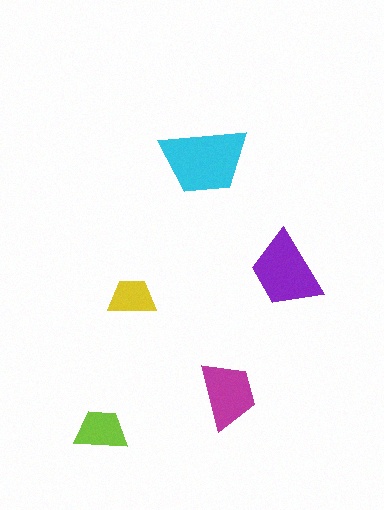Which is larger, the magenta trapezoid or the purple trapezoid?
The purple one.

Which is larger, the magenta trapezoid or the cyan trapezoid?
The cyan one.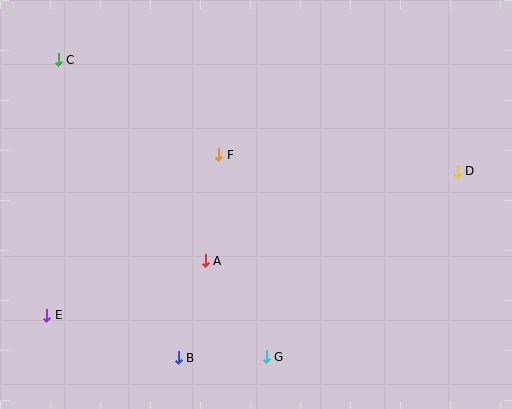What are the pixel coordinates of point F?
Point F is at (219, 155).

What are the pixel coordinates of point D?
Point D is at (457, 171).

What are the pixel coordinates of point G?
Point G is at (266, 357).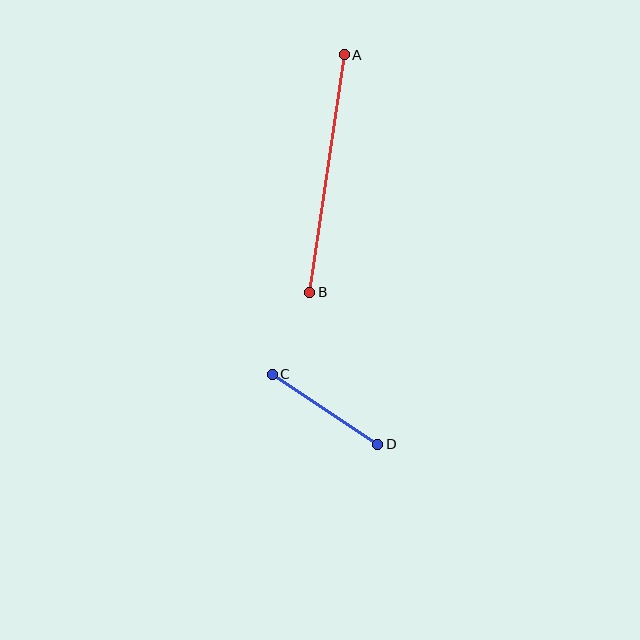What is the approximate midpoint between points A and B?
The midpoint is at approximately (327, 174) pixels.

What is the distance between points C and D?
The distance is approximately 127 pixels.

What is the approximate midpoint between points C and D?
The midpoint is at approximately (325, 409) pixels.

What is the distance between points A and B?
The distance is approximately 240 pixels.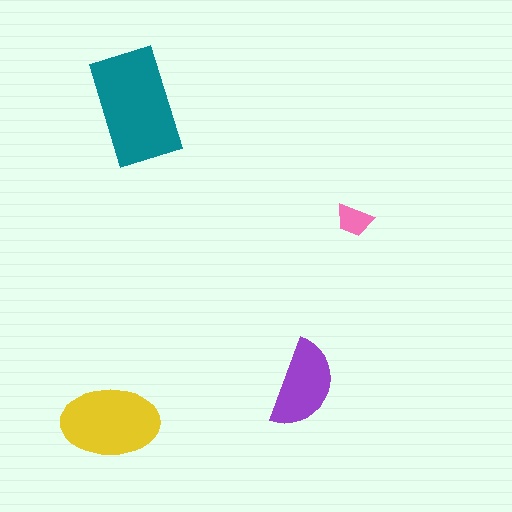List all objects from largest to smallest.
The teal rectangle, the yellow ellipse, the purple semicircle, the pink trapezoid.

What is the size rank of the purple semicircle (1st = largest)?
3rd.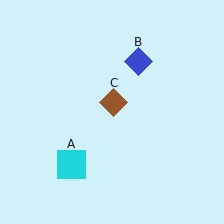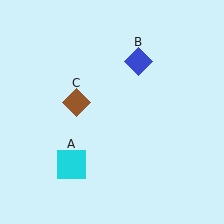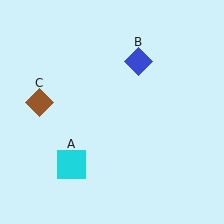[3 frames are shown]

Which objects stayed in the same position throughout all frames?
Cyan square (object A) and blue diamond (object B) remained stationary.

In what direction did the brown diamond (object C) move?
The brown diamond (object C) moved left.